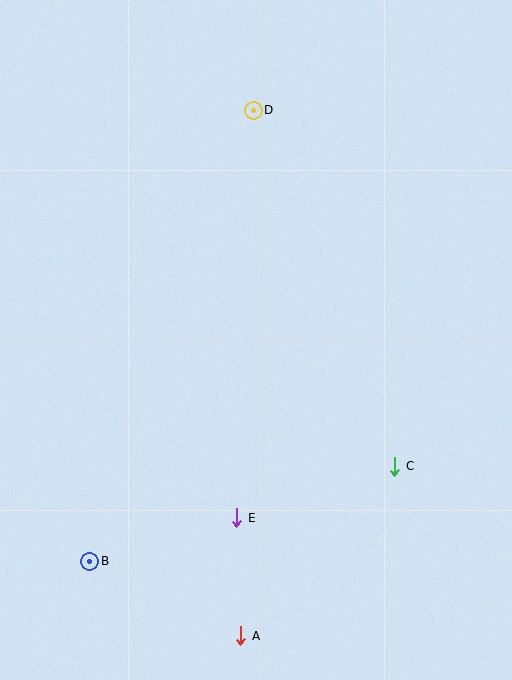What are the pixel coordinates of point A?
Point A is at (241, 636).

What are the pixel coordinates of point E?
Point E is at (237, 518).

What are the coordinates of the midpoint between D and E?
The midpoint between D and E is at (245, 314).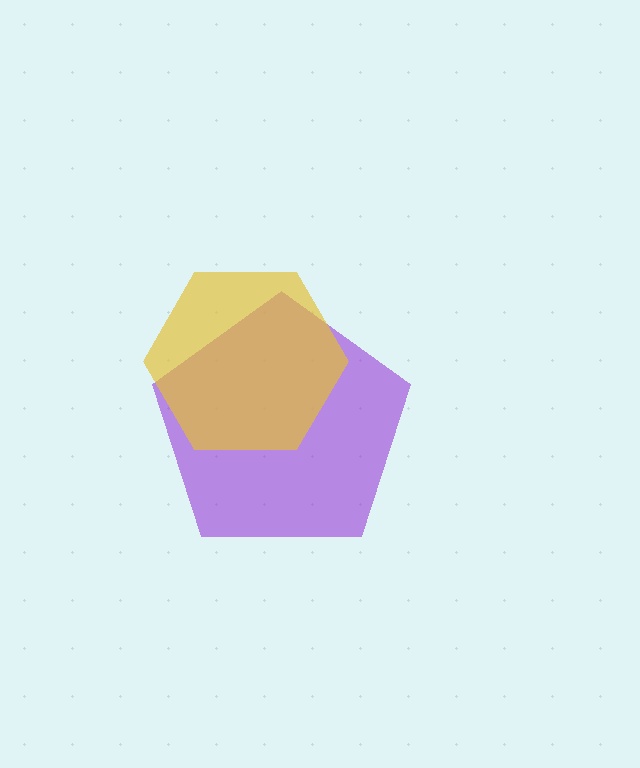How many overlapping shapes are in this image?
There are 2 overlapping shapes in the image.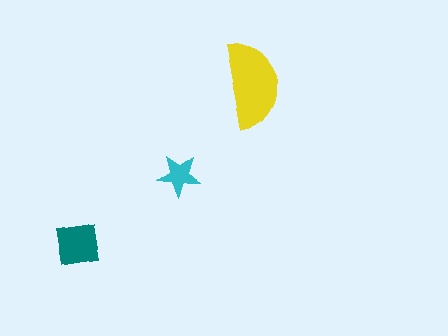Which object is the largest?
The yellow semicircle.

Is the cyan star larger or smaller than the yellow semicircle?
Smaller.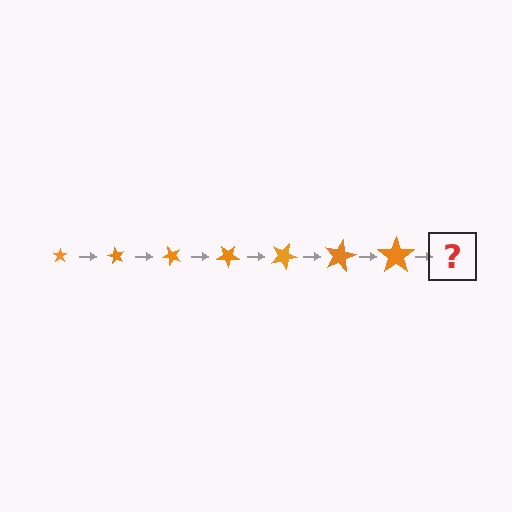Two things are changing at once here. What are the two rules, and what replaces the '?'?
The two rules are that the star grows larger each step and it rotates 60 degrees each step. The '?' should be a star, larger than the previous one and rotated 420 degrees from the start.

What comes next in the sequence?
The next element should be a star, larger than the previous one and rotated 420 degrees from the start.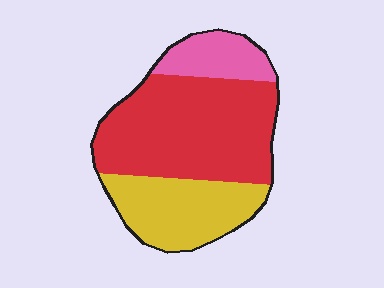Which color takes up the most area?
Red, at roughly 55%.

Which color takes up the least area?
Pink, at roughly 15%.